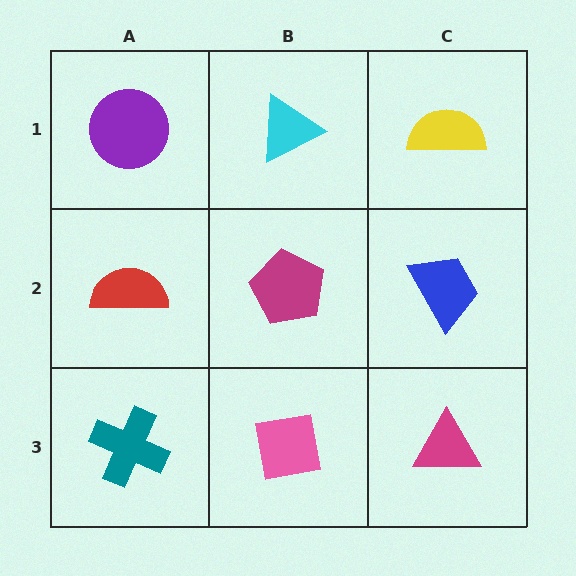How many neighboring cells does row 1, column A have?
2.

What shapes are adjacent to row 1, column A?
A red semicircle (row 2, column A), a cyan triangle (row 1, column B).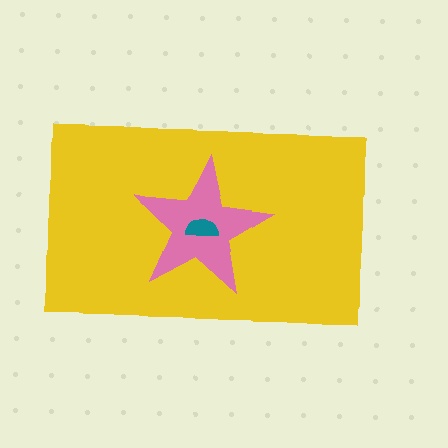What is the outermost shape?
The yellow rectangle.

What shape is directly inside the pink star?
The teal semicircle.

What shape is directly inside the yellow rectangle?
The pink star.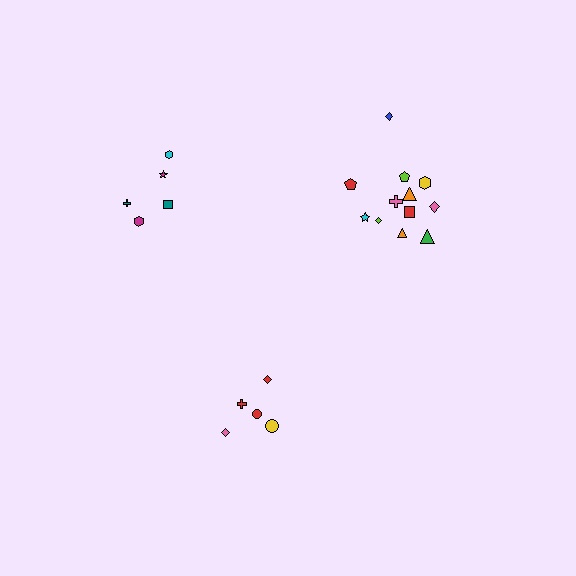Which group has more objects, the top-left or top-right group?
The top-right group.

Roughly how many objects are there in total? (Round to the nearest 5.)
Roughly 20 objects in total.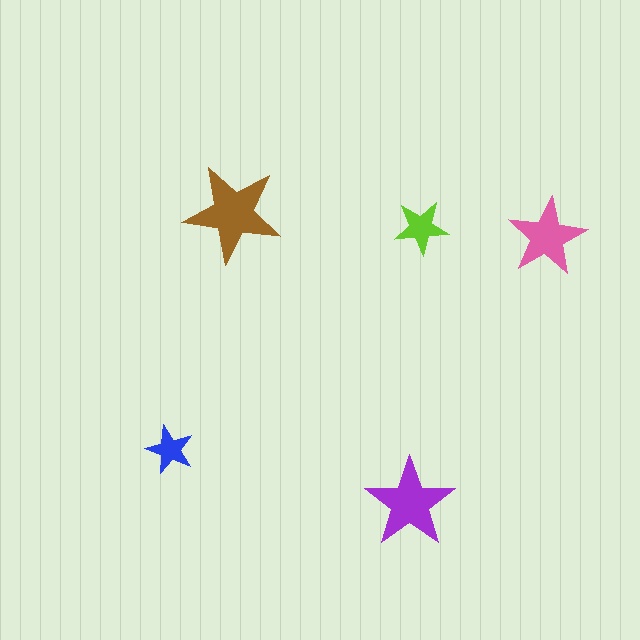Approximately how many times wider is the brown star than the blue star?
About 2 times wider.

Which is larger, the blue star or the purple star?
The purple one.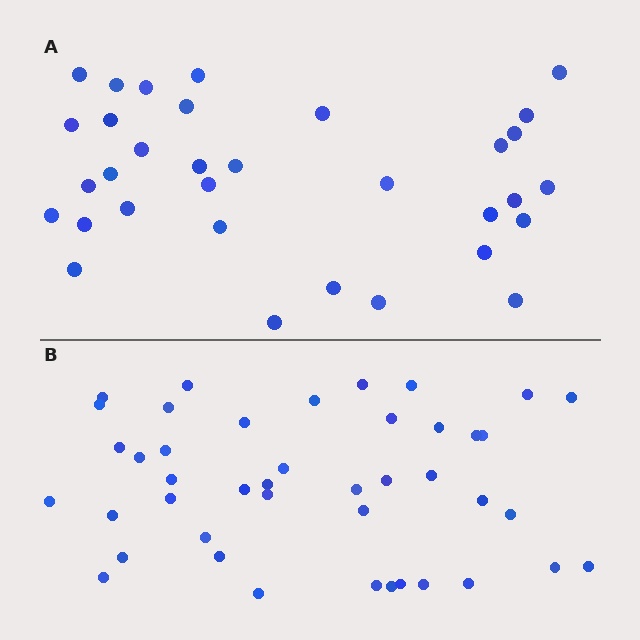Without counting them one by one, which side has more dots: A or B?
Region B (the bottom region) has more dots.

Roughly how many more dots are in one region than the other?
Region B has roughly 10 or so more dots than region A.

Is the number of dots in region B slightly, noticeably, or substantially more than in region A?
Region B has noticeably more, but not dramatically so. The ratio is roughly 1.3 to 1.